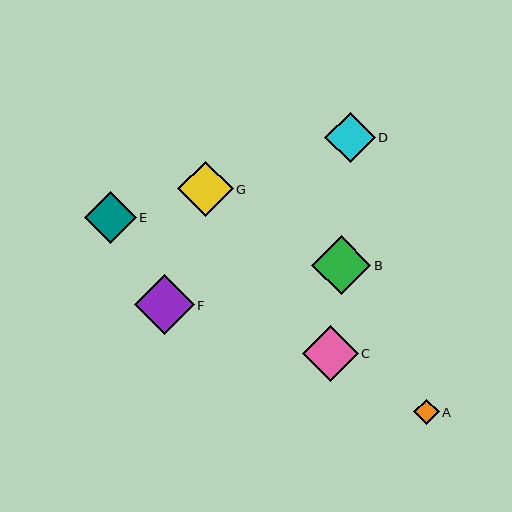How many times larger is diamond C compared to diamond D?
Diamond C is approximately 1.1 times the size of diamond D.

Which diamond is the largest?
Diamond F is the largest with a size of approximately 59 pixels.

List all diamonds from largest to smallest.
From largest to smallest: F, B, G, C, E, D, A.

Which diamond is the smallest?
Diamond A is the smallest with a size of approximately 25 pixels.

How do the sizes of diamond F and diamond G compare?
Diamond F and diamond G are approximately the same size.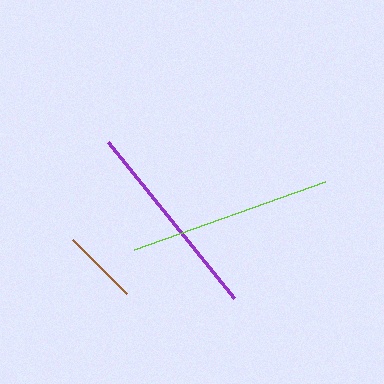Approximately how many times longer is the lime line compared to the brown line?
The lime line is approximately 2.7 times the length of the brown line.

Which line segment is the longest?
The lime line is the longest at approximately 203 pixels.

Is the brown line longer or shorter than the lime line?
The lime line is longer than the brown line.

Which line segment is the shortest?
The brown line is the shortest at approximately 76 pixels.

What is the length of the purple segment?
The purple segment is approximately 200 pixels long.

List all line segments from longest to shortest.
From longest to shortest: lime, purple, brown.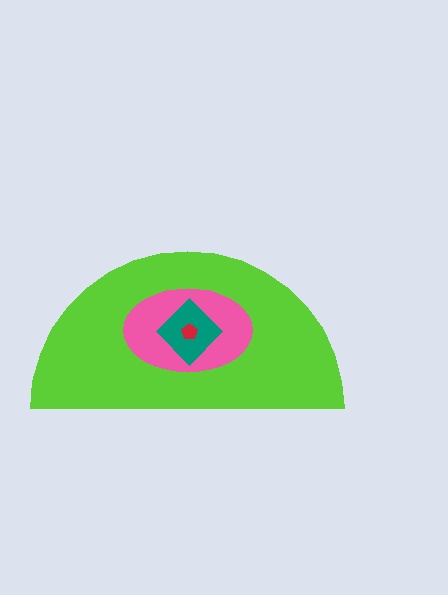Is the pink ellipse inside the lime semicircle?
Yes.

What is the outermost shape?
The lime semicircle.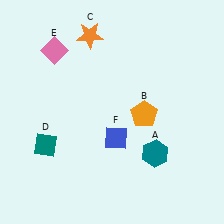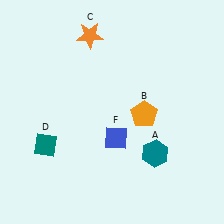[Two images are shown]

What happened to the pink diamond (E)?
The pink diamond (E) was removed in Image 2. It was in the top-left area of Image 1.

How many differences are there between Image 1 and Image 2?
There is 1 difference between the two images.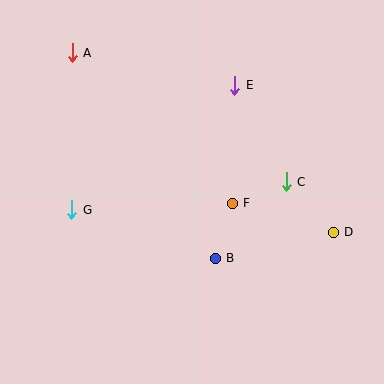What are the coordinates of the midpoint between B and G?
The midpoint between B and G is at (143, 234).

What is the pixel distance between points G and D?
The distance between G and D is 263 pixels.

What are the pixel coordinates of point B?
Point B is at (215, 258).